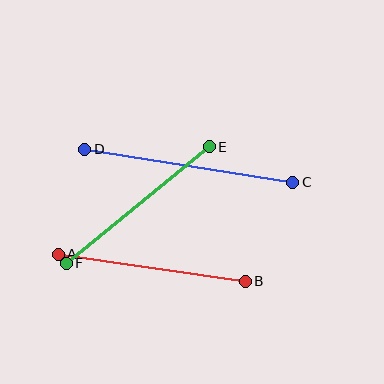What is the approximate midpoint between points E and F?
The midpoint is at approximately (138, 205) pixels.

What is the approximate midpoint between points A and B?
The midpoint is at approximately (152, 268) pixels.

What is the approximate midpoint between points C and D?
The midpoint is at approximately (189, 166) pixels.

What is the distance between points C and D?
The distance is approximately 211 pixels.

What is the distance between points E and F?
The distance is approximately 184 pixels.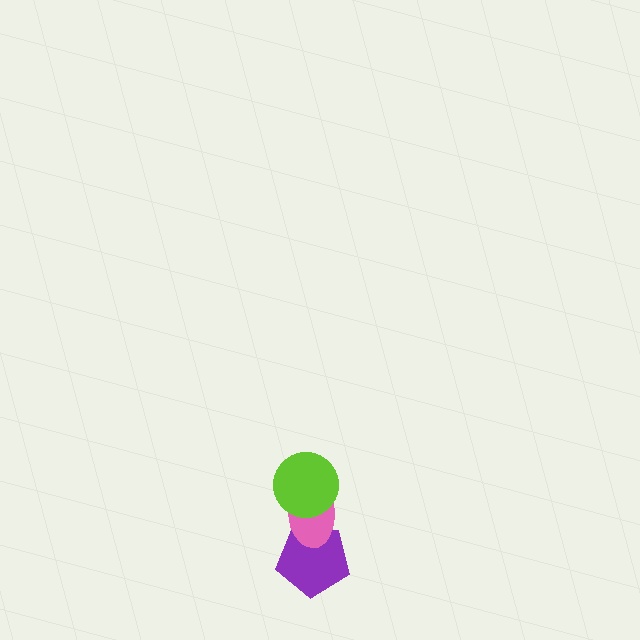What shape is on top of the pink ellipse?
The lime circle is on top of the pink ellipse.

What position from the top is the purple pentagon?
The purple pentagon is 3rd from the top.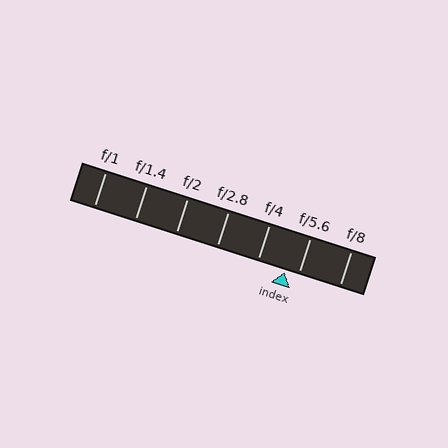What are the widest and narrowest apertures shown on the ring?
The widest aperture shown is f/1 and the narrowest is f/8.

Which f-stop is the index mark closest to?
The index mark is closest to f/5.6.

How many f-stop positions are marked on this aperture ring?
There are 7 f-stop positions marked.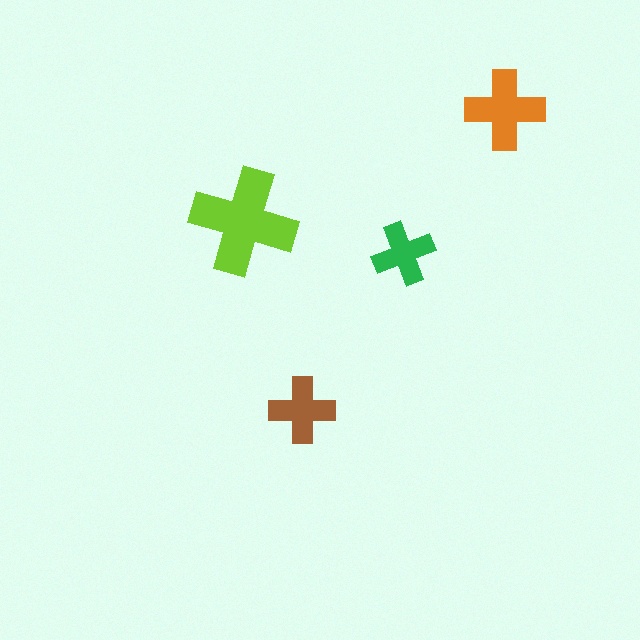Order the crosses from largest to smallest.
the lime one, the orange one, the brown one, the green one.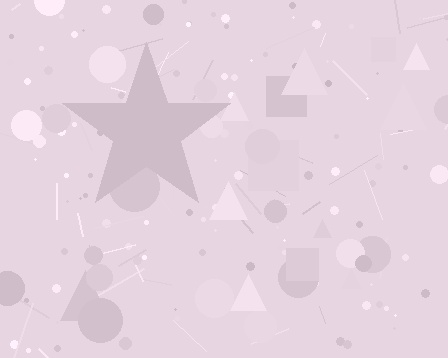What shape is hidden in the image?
A star is hidden in the image.